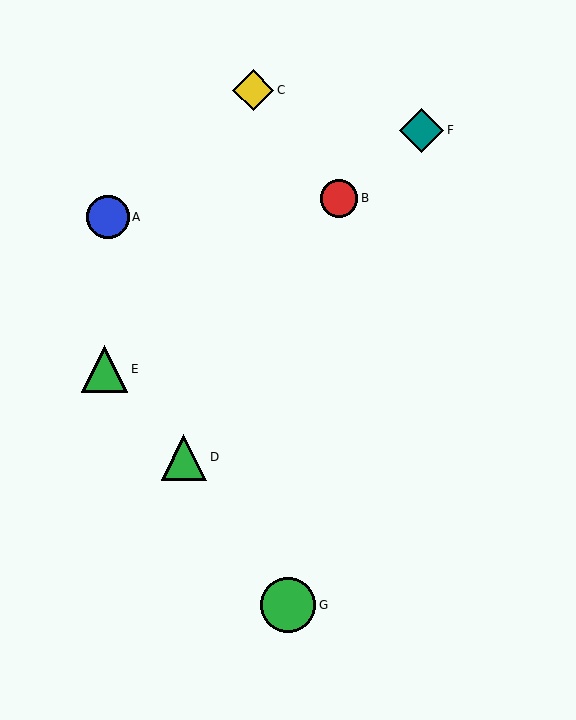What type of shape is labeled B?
Shape B is a red circle.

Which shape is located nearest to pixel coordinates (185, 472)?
The green triangle (labeled D) at (184, 457) is nearest to that location.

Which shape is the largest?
The green circle (labeled G) is the largest.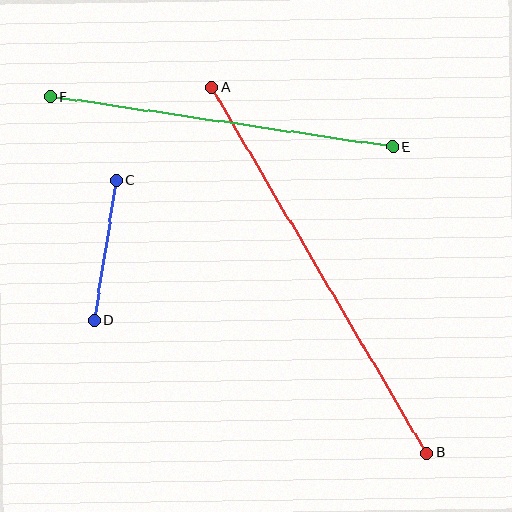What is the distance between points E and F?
The distance is approximately 346 pixels.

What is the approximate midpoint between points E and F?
The midpoint is at approximately (221, 122) pixels.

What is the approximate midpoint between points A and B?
The midpoint is at approximately (319, 270) pixels.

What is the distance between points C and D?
The distance is approximately 142 pixels.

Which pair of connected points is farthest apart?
Points A and B are farthest apart.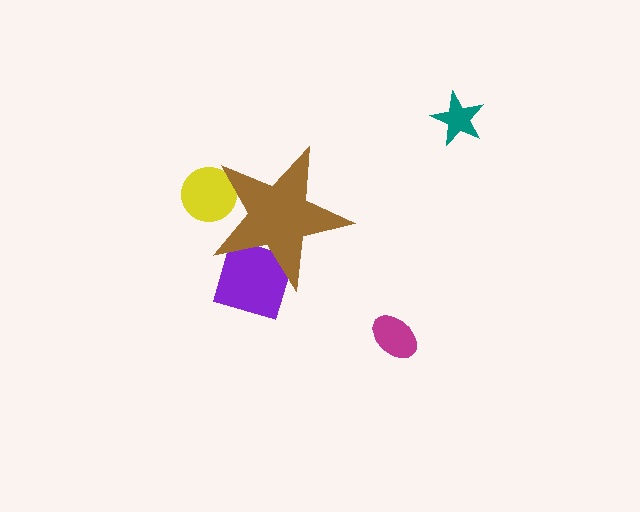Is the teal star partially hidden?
No, the teal star is fully visible.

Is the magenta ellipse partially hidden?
No, the magenta ellipse is fully visible.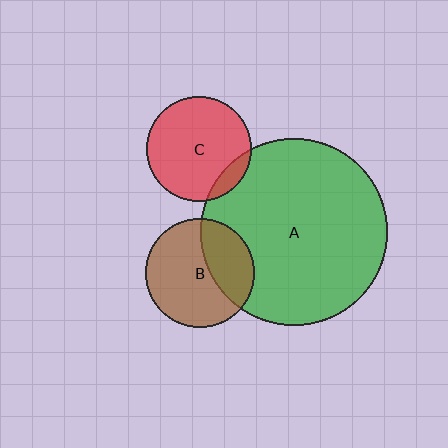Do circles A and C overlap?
Yes.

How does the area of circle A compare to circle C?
Approximately 3.2 times.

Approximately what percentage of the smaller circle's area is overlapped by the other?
Approximately 10%.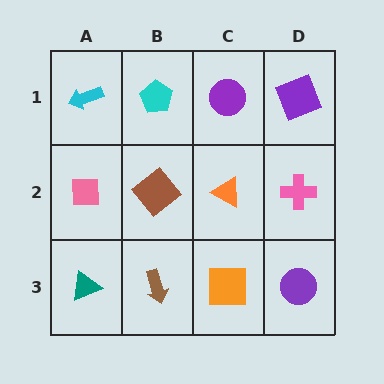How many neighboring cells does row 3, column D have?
2.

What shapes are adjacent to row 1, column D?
A pink cross (row 2, column D), a purple circle (row 1, column C).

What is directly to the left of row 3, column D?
An orange square.